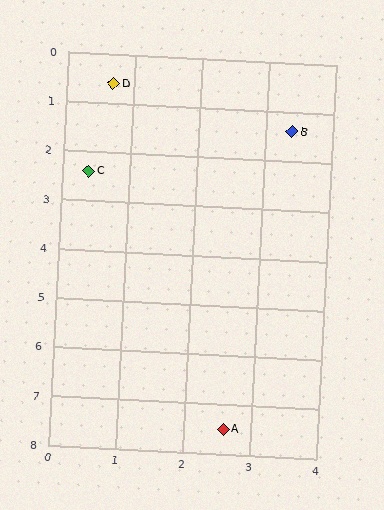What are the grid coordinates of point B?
Point B is at approximately (3.4, 1.4).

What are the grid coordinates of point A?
Point A is at approximately (2.6, 7.5).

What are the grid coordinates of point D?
Point D is at approximately (0.7, 0.6).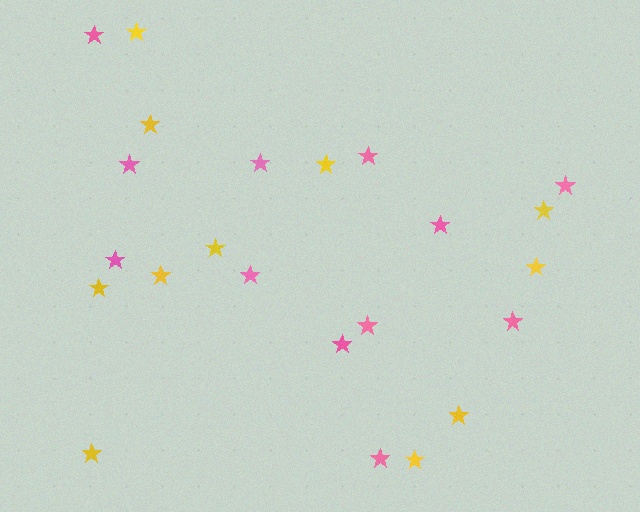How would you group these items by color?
There are 2 groups: one group of pink stars (12) and one group of yellow stars (11).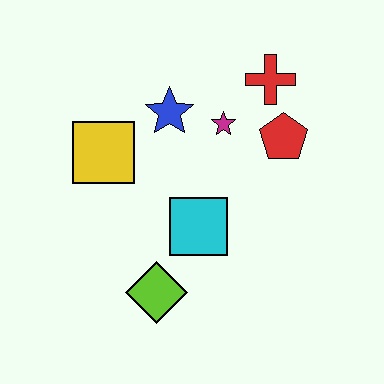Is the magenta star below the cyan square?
No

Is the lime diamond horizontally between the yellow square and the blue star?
Yes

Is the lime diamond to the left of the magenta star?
Yes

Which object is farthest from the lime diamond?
The red cross is farthest from the lime diamond.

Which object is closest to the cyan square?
The lime diamond is closest to the cyan square.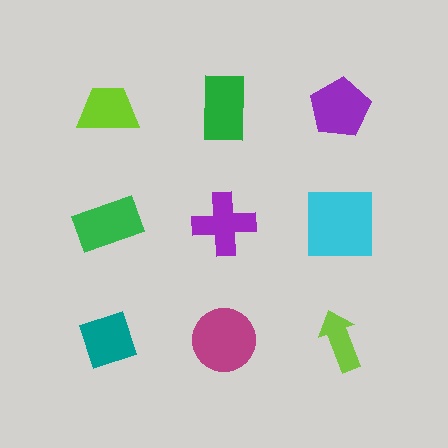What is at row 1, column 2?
A green rectangle.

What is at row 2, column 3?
A cyan square.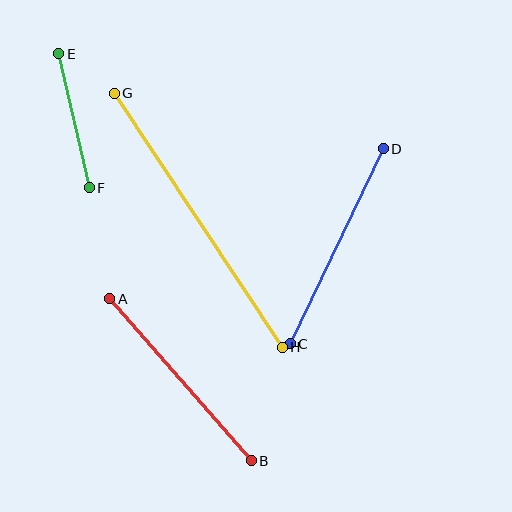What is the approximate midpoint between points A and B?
The midpoint is at approximately (180, 380) pixels.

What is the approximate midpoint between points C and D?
The midpoint is at approximately (337, 246) pixels.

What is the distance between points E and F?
The distance is approximately 137 pixels.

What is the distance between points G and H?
The distance is approximately 305 pixels.